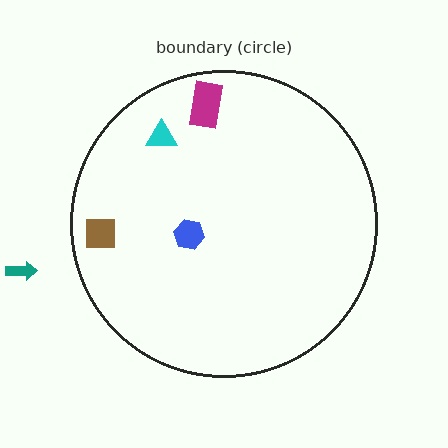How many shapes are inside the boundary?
4 inside, 1 outside.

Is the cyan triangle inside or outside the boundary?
Inside.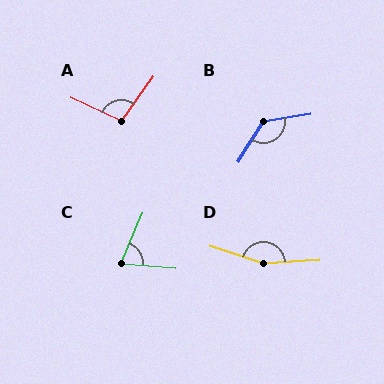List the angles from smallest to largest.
C (71°), A (102°), B (131°), D (159°).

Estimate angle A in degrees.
Approximately 102 degrees.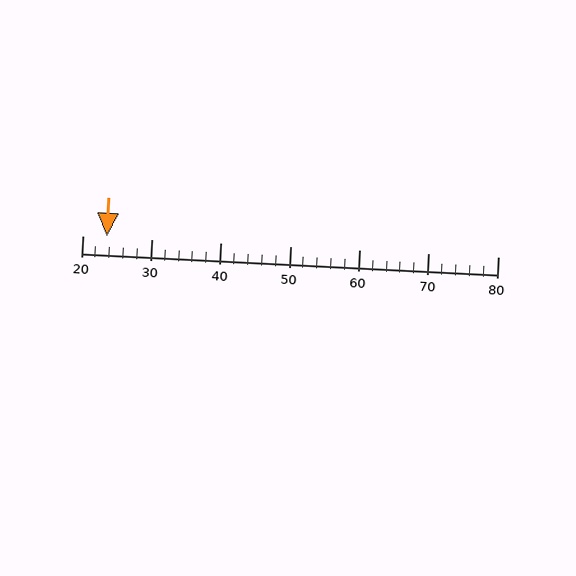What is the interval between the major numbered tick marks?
The major tick marks are spaced 10 units apart.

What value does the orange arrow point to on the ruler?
The orange arrow points to approximately 24.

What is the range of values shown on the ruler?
The ruler shows values from 20 to 80.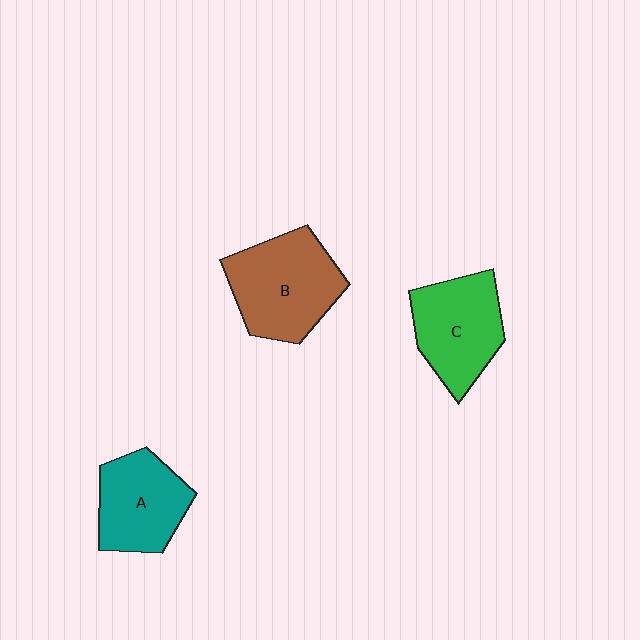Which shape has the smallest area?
Shape A (teal).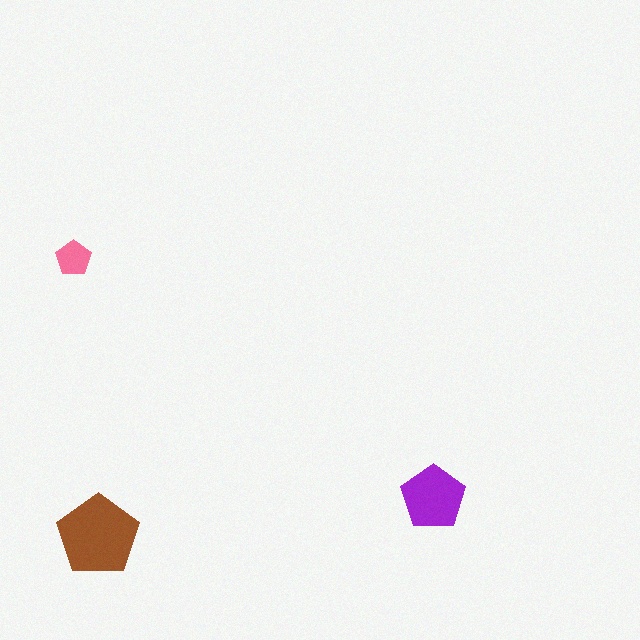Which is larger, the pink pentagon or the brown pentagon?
The brown one.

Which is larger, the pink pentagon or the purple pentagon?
The purple one.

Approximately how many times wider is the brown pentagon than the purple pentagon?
About 1.5 times wider.